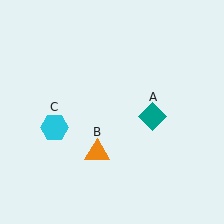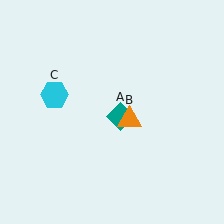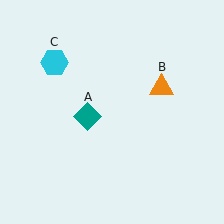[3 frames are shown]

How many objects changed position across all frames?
3 objects changed position: teal diamond (object A), orange triangle (object B), cyan hexagon (object C).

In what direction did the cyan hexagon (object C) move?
The cyan hexagon (object C) moved up.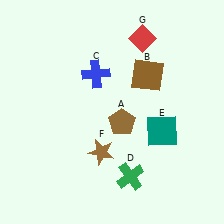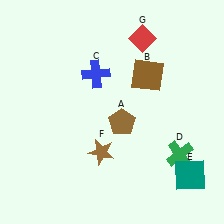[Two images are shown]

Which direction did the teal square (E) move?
The teal square (E) moved down.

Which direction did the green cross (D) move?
The green cross (D) moved right.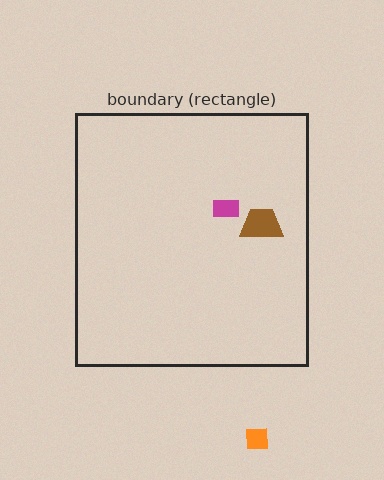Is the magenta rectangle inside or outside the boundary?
Inside.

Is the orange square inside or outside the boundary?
Outside.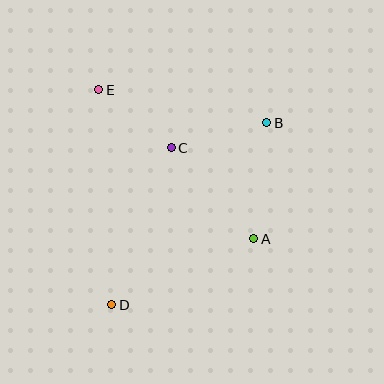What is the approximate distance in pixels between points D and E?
The distance between D and E is approximately 215 pixels.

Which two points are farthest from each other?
Points B and D are farthest from each other.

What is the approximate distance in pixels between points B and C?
The distance between B and C is approximately 99 pixels.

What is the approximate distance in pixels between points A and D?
The distance between A and D is approximately 157 pixels.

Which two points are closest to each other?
Points C and E are closest to each other.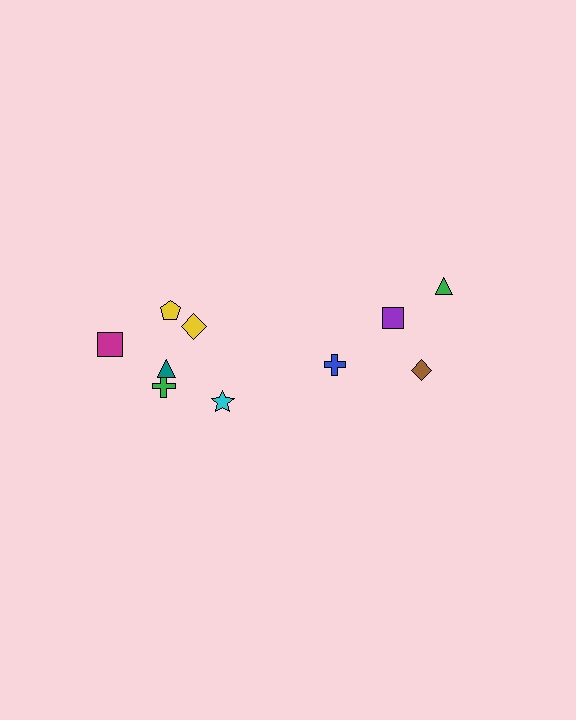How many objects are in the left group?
There are 6 objects.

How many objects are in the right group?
There are 4 objects.